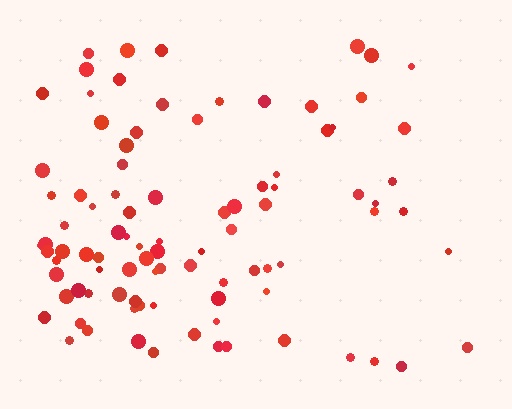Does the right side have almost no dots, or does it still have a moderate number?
Still a moderate number, just noticeably fewer than the left.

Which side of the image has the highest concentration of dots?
The left.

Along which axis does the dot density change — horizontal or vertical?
Horizontal.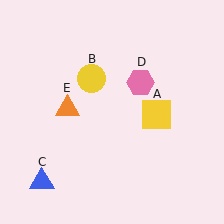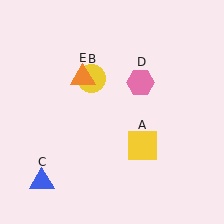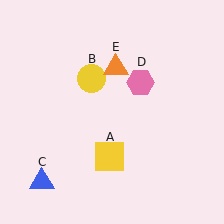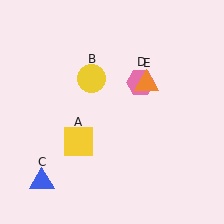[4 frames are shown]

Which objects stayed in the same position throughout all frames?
Yellow circle (object B) and blue triangle (object C) and pink hexagon (object D) remained stationary.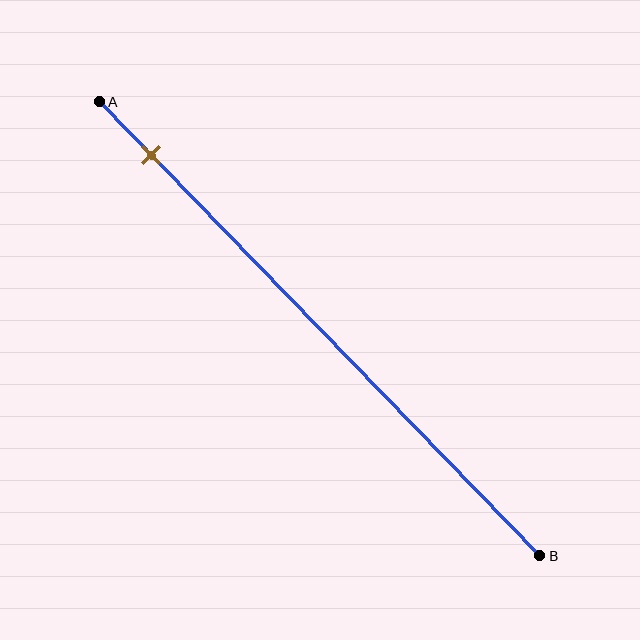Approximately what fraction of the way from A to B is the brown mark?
The brown mark is approximately 10% of the way from A to B.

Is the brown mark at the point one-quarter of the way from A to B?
No, the mark is at about 10% from A, not at the 25% one-quarter point.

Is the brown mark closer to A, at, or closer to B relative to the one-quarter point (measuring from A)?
The brown mark is closer to point A than the one-quarter point of segment AB.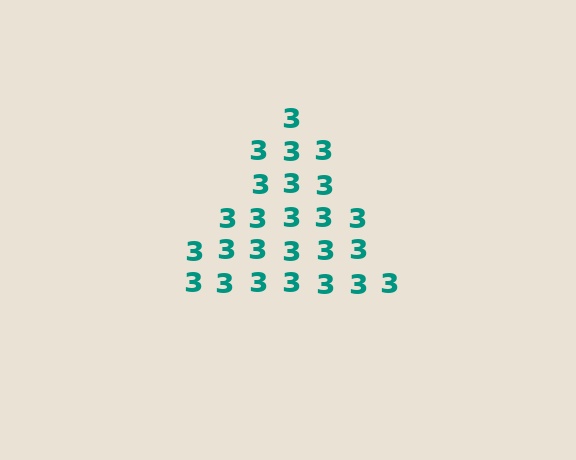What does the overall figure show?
The overall figure shows a triangle.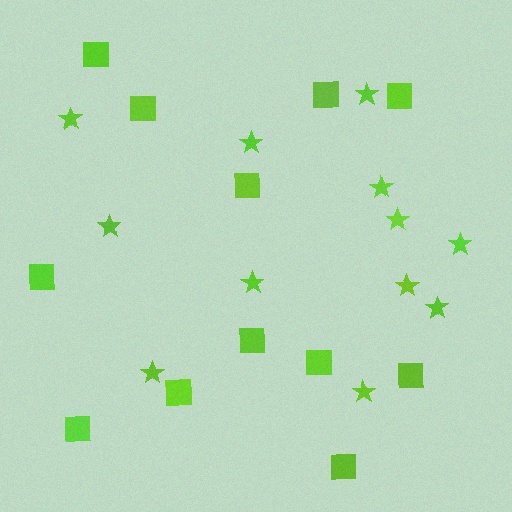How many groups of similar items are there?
There are 2 groups: one group of squares (12) and one group of stars (12).